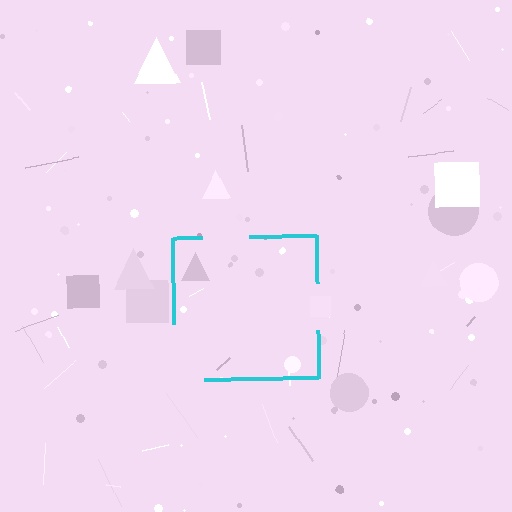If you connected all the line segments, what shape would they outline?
They would outline a square.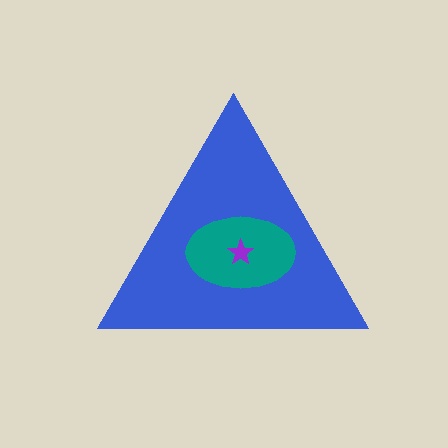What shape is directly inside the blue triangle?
The teal ellipse.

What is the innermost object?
The purple star.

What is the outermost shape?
The blue triangle.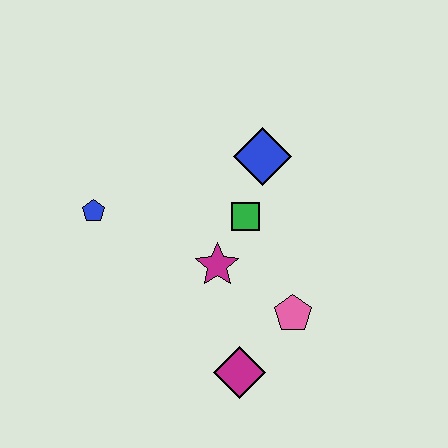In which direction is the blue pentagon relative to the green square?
The blue pentagon is to the left of the green square.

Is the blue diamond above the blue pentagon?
Yes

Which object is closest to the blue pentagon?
The magenta star is closest to the blue pentagon.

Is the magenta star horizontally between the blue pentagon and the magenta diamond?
Yes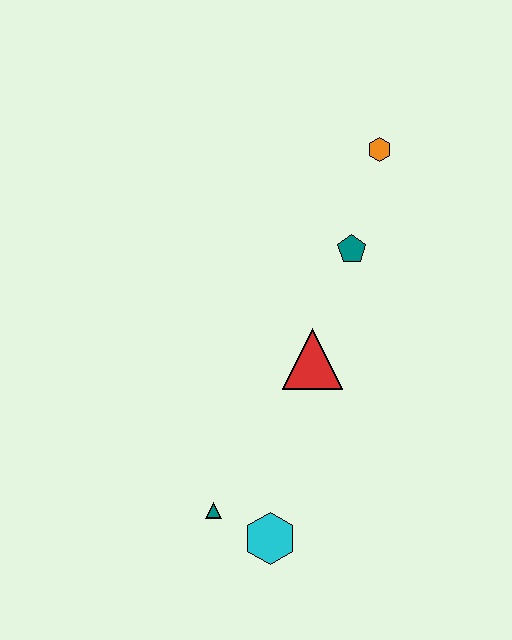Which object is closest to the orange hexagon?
The teal pentagon is closest to the orange hexagon.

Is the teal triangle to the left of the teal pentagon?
Yes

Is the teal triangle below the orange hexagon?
Yes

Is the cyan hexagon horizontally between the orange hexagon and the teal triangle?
Yes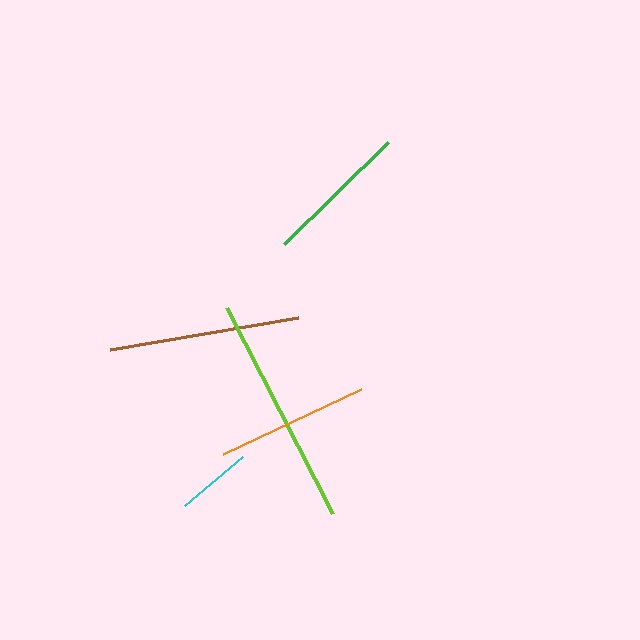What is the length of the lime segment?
The lime segment is approximately 232 pixels long.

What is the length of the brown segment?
The brown segment is approximately 191 pixels long.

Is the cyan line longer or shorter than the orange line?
The orange line is longer than the cyan line.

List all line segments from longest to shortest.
From longest to shortest: lime, brown, orange, green, cyan.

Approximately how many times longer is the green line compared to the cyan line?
The green line is approximately 1.9 times the length of the cyan line.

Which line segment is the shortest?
The cyan line is the shortest at approximately 76 pixels.